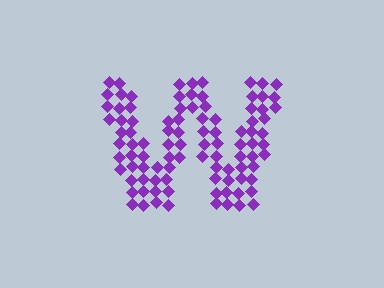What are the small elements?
The small elements are diamonds.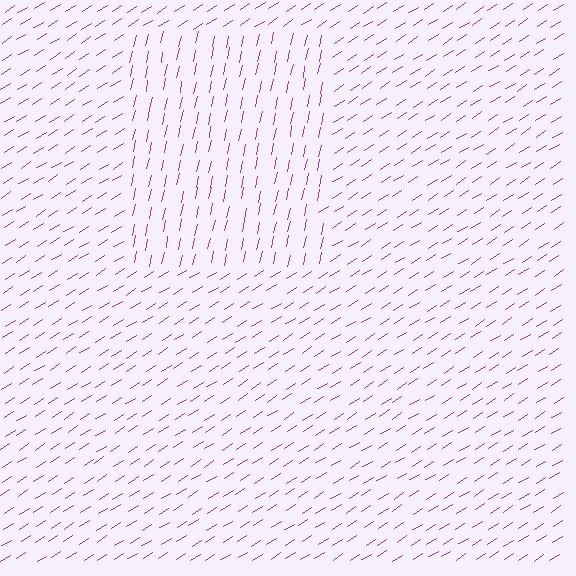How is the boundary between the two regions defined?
The boundary is defined purely by a change in line orientation (approximately 45 degrees difference). All lines are the same color and thickness.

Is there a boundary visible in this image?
Yes, there is a texture boundary formed by a change in line orientation.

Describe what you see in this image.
The image is filled with small purple line segments. A rectangle region in the image has lines oriented differently from the surrounding lines, creating a visible texture boundary.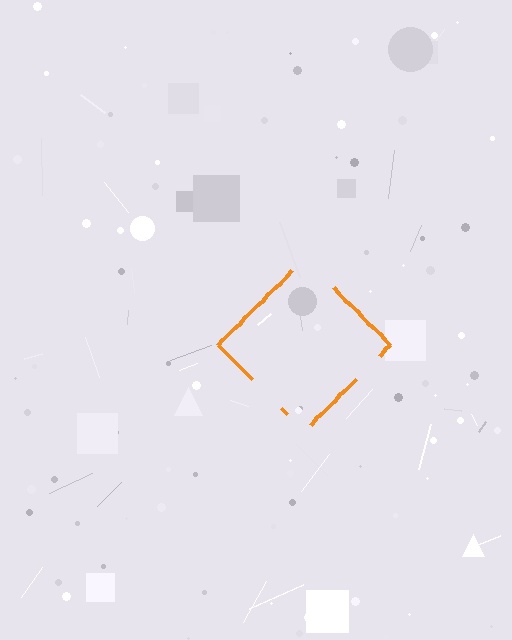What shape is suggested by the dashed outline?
The dashed outline suggests a diamond.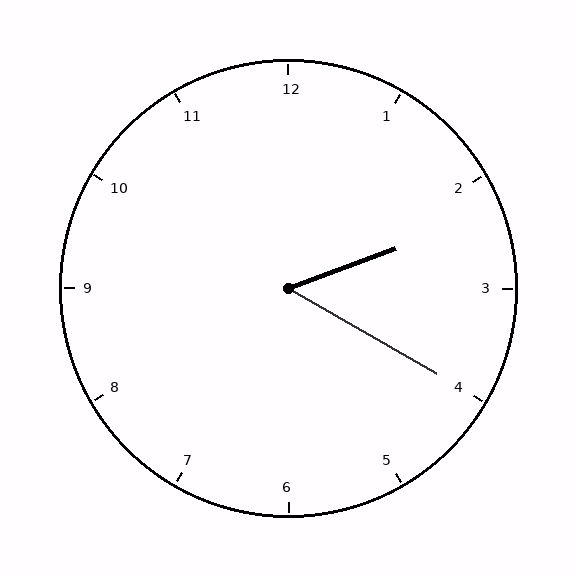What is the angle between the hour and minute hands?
Approximately 50 degrees.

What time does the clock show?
2:20.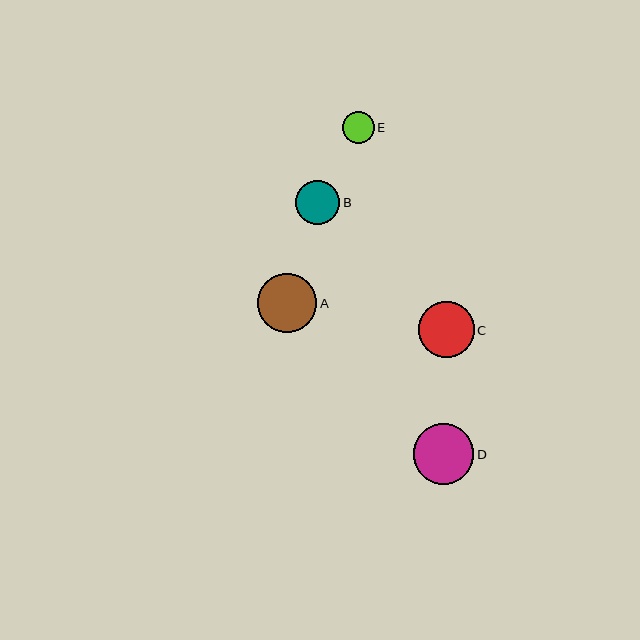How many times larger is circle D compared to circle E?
Circle D is approximately 1.9 times the size of circle E.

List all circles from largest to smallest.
From largest to smallest: D, A, C, B, E.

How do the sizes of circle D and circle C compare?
Circle D and circle C are approximately the same size.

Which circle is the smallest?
Circle E is the smallest with a size of approximately 32 pixels.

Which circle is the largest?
Circle D is the largest with a size of approximately 60 pixels.